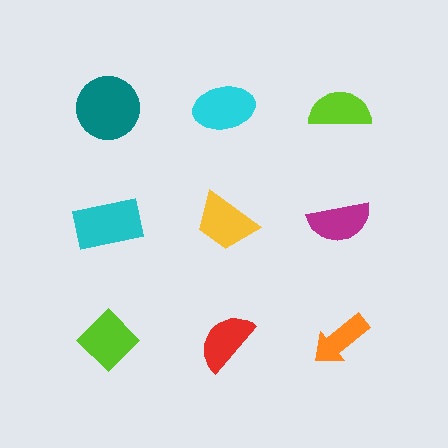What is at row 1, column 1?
A teal circle.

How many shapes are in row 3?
3 shapes.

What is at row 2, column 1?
A cyan rectangle.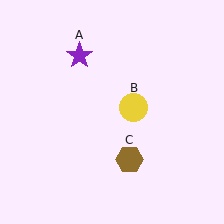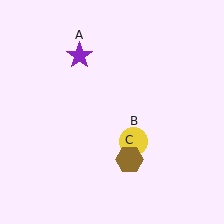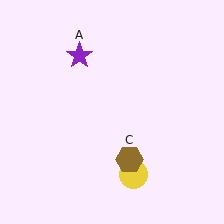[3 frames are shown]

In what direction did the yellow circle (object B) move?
The yellow circle (object B) moved down.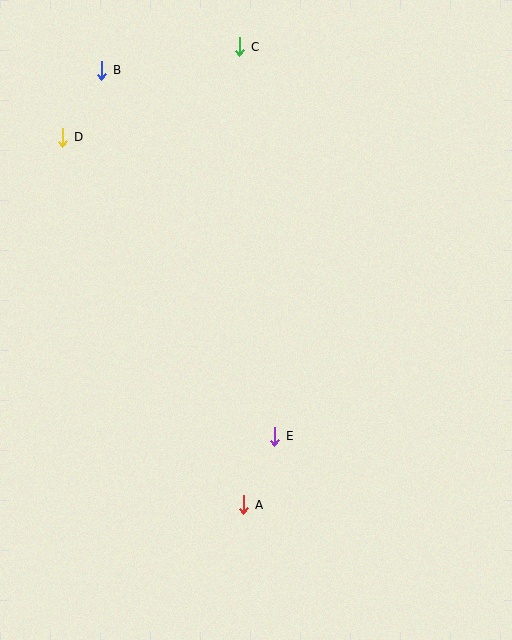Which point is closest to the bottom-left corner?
Point A is closest to the bottom-left corner.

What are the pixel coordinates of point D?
Point D is at (63, 137).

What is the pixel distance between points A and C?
The distance between A and C is 458 pixels.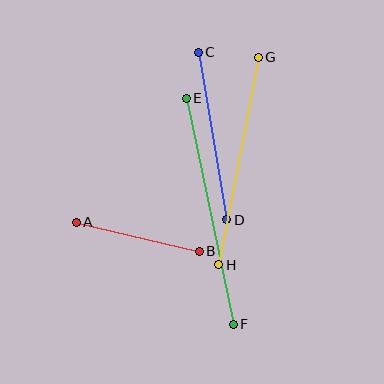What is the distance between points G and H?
The distance is approximately 211 pixels.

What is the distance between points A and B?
The distance is approximately 126 pixels.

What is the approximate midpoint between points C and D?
The midpoint is at approximately (213, 136) pixels.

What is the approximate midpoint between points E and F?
The midpoint is at approximately (210, 211) pixels.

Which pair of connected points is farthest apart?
Points E and F are farthest apart.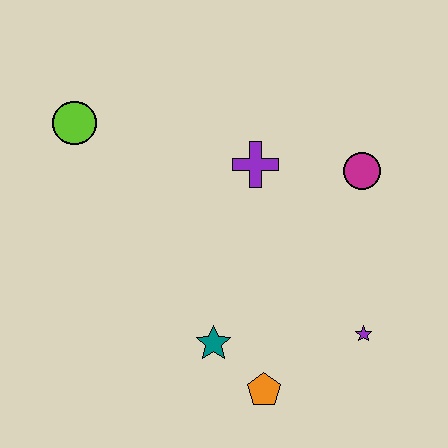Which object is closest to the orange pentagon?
The teal star is closest to the orange pentagon.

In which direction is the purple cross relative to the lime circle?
The purple cross is to the right of the lime circle.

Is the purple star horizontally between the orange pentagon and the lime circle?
No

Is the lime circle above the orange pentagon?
Yes